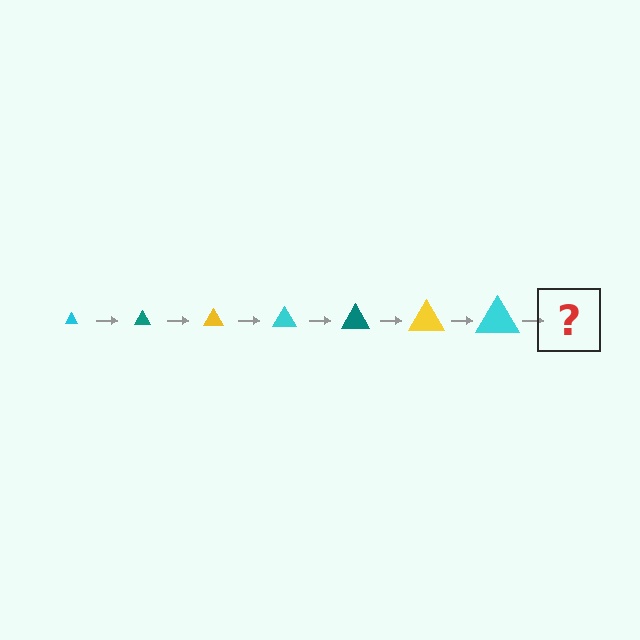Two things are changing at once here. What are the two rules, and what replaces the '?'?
The two rules are that the triangle grows larger each step and the color cycles through cyan, teal, and yellow. The '?' should be a teal triangle, larger than the previous one.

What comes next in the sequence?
The next element should be a teal triangle, larger than the previous one.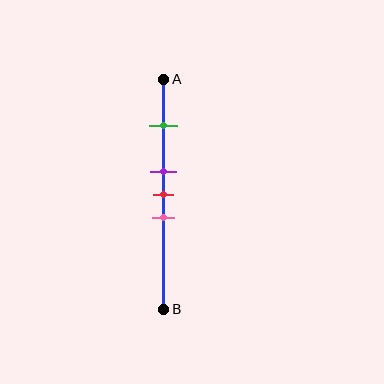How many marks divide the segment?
There are 4 marks dividing the segment.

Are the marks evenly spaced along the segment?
No, the marks are not evenly spaced.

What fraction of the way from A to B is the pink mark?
The pink mark is approximately 60% (0.6) of the way from A to B.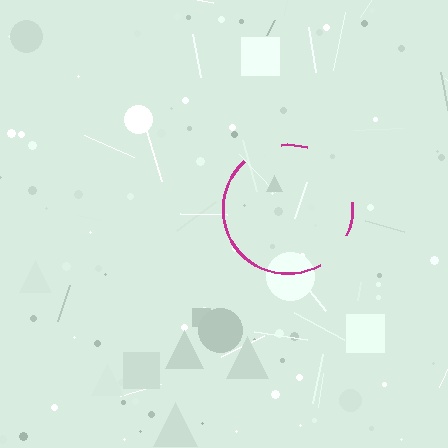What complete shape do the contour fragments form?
The contour fragments form a circle.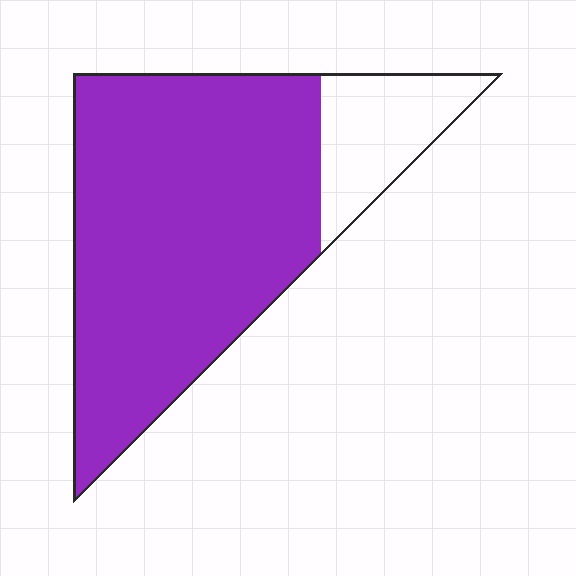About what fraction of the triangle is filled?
About five sixths (5/6).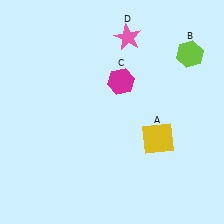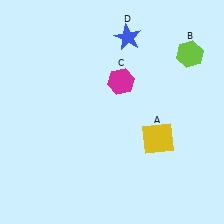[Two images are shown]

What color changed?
The star (D) changed from pink in Image 1 to blue in Image 2.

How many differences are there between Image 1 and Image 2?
There is 1 difference between the two images.